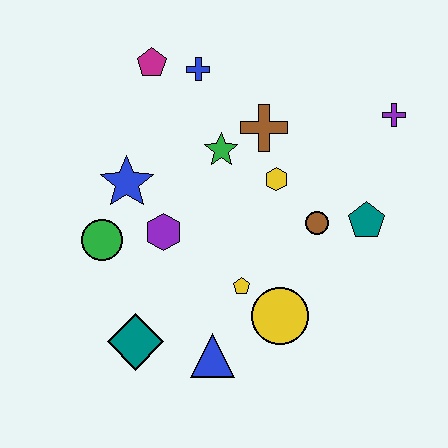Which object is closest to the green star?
The brown cross is closest to the green star.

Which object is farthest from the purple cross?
The teal diamond is farthest from the purple cross.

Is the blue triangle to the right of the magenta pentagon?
Yes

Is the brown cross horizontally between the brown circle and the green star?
Yes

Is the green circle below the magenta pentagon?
Yes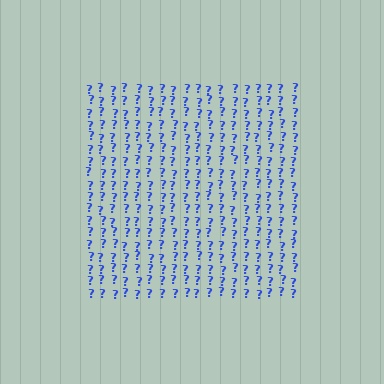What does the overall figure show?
The overall figure shows a square.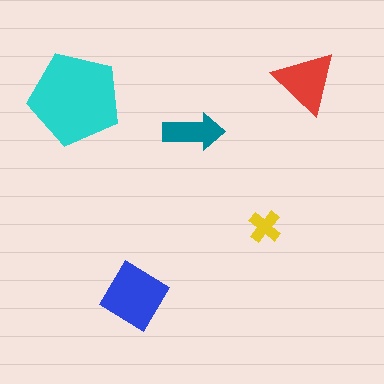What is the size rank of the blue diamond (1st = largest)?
2nd.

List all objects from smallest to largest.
The yellow cross, the teal arrow, the red triangle, the blue diamond, the cyan pentagon.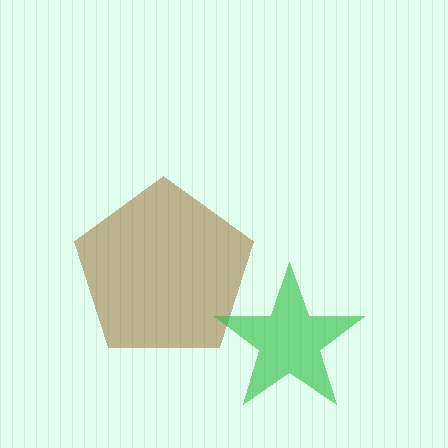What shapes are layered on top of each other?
The layered shapes are: a brown pentagon, a green star.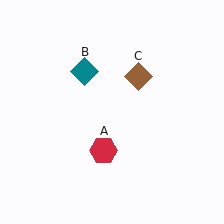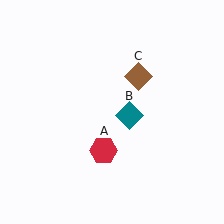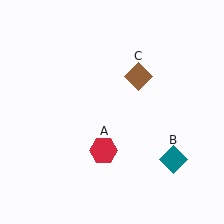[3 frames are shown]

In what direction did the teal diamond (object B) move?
The teal diamond (object B) moved down and to the right.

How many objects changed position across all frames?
1 object changed position: teal diamond (object B).